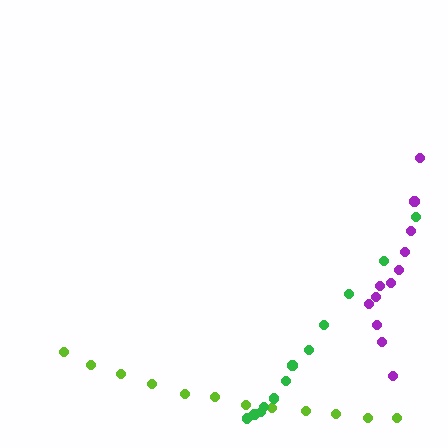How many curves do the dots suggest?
There are 3 distinct paths.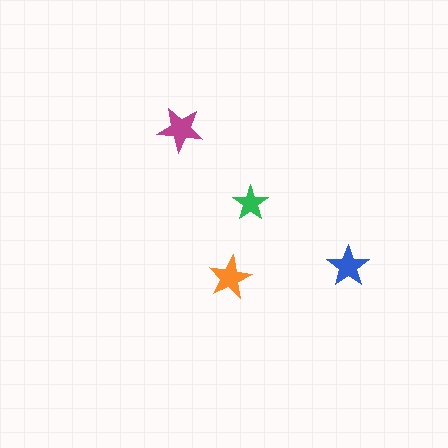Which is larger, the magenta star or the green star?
The magenta one.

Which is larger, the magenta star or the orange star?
The magenta one.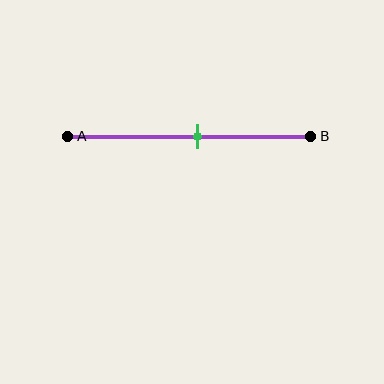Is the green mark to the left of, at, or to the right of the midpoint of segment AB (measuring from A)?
The green mark is to the right of the midpoint of segment AB.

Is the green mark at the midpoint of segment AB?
No, the mark is at about 55% from A, not at the 50% midpoint.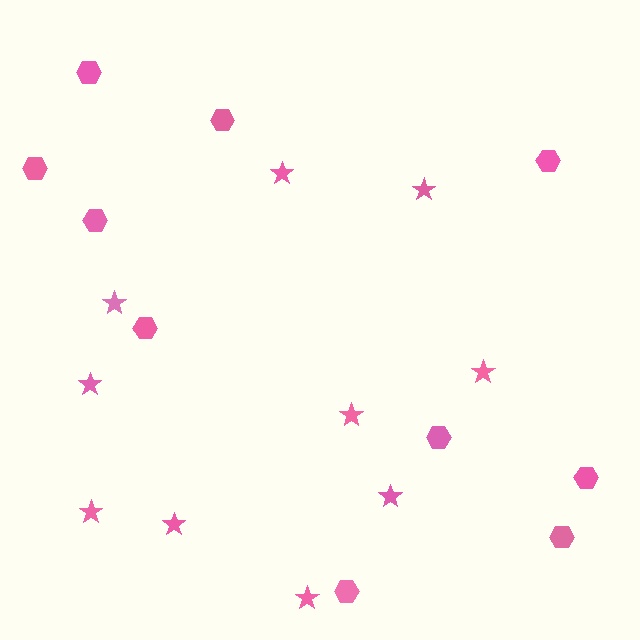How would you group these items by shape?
There are 2 groups: one group of hexagons (10) and one group of stars (10).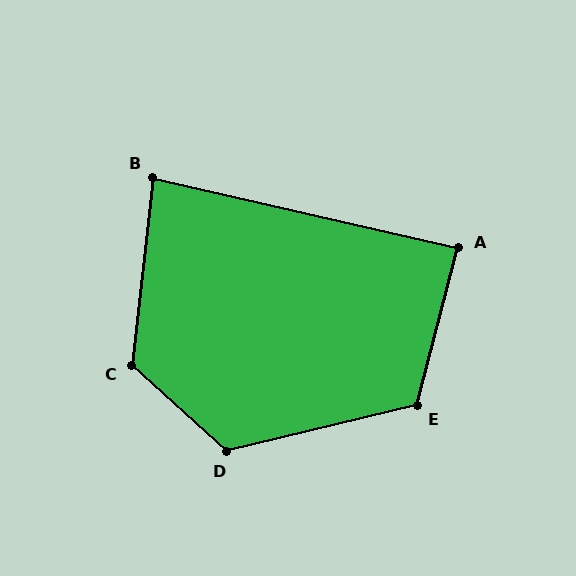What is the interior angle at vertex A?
Approximately 88 degrees (approximately right).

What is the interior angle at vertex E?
Approximately 118 degrees (obtuse).